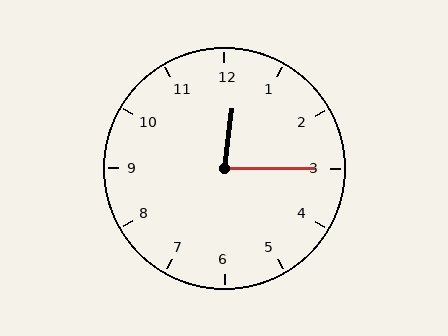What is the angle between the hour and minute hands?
Approximately 82 degrees.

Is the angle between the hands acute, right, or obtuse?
It is acute.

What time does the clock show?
12:15.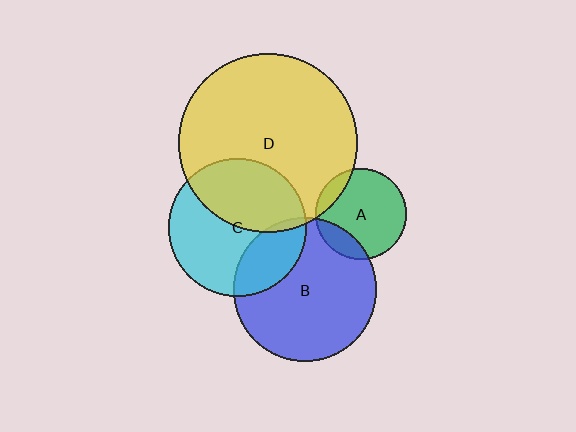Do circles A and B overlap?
Yes.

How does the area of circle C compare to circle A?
Approximately 2.2 times.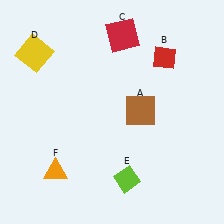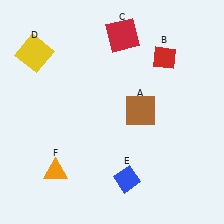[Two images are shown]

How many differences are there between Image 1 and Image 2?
There is 1 difference between the two images.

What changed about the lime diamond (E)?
In Image 1, E is lime. In Image 2, it changed to blue.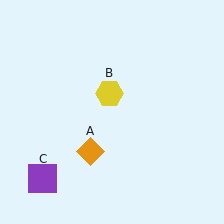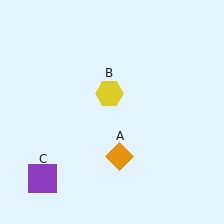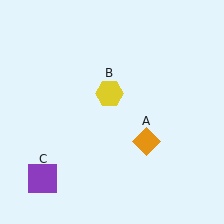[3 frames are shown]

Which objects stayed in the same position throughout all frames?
Yellow hexagon (object B) and purple square (object C) remained stationary.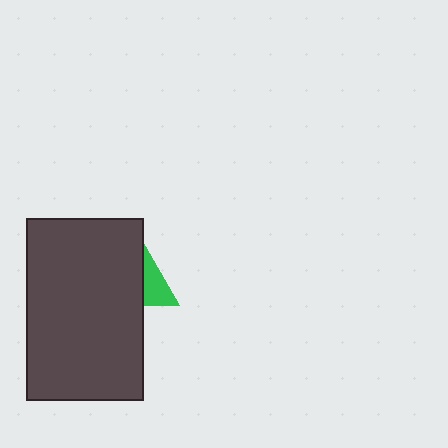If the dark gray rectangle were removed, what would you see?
You would see the complete green triangle.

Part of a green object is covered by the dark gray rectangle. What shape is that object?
It is a triangle.